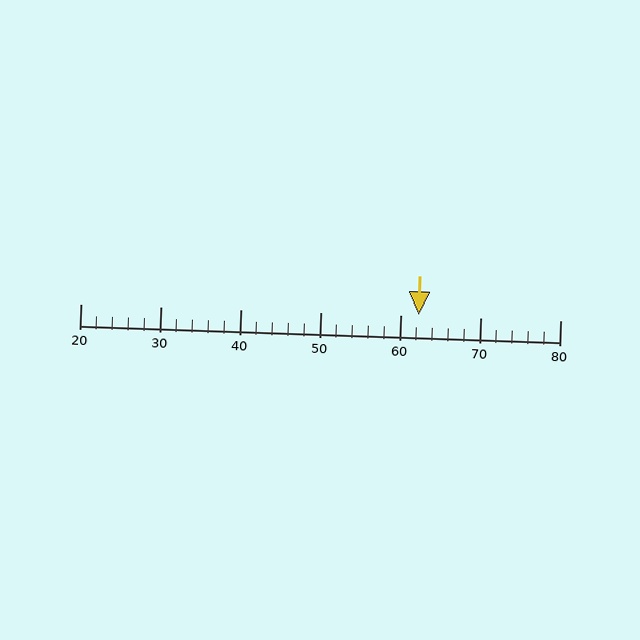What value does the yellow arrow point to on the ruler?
The yellow arrow points to approximately 62.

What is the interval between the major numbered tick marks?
The major tick marks are spaced 10 units apart.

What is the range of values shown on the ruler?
The ruler shows values from 20 to 80.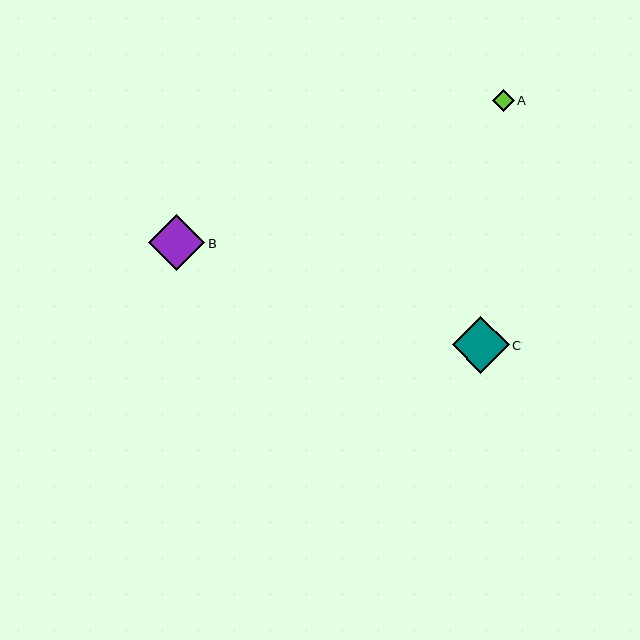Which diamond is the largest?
Diamond C is the largest with a size of approximately 57 pixels.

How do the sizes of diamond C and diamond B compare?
Diamond C and diamond B are approximately the same size.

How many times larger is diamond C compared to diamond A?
Diamond C is approximately 2.6 times the size of diamond A.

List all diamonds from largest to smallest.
From largest to smallest: C, B, A.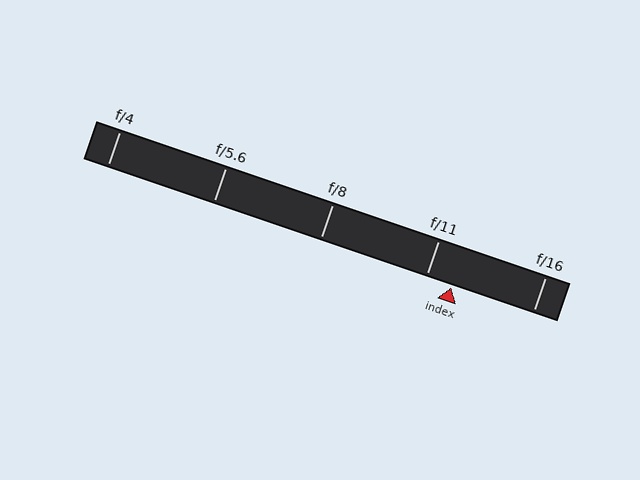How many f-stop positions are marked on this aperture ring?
There are 5 f-stop positions marked.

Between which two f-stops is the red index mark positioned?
The index mark is between f/11 and f/16.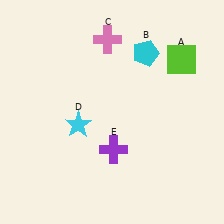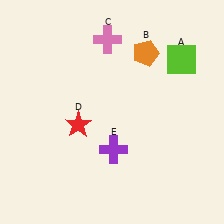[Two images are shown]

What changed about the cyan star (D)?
In Image 1, D is cyan. In Image 2, it changed to red.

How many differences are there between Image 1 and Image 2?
There are 2 differences between the two images.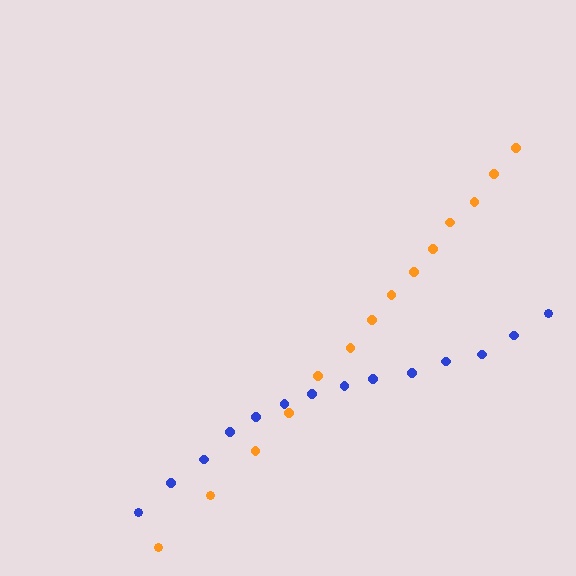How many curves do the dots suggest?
There are 2 distinct paths.